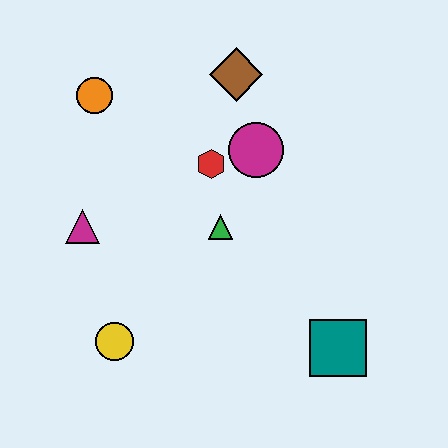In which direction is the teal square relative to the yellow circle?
The teal square is to the right of the yellow circle.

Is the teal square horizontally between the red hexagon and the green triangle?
No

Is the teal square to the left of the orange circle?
No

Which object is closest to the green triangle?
The red hexagon is closest to the green triangle.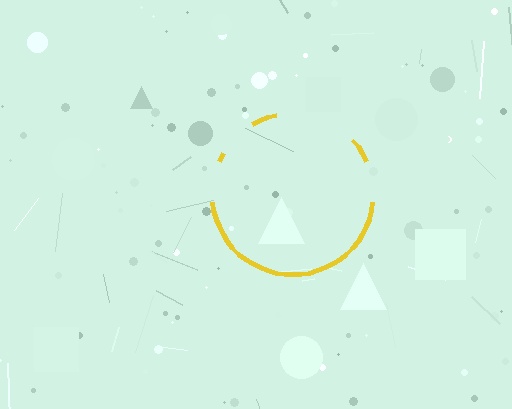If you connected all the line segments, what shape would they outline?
They would outline a circle.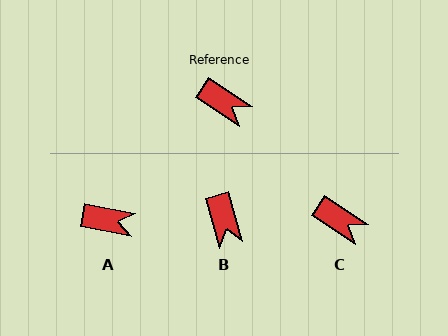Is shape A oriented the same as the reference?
No, it is off by about 22 degrees.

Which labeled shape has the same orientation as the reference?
C.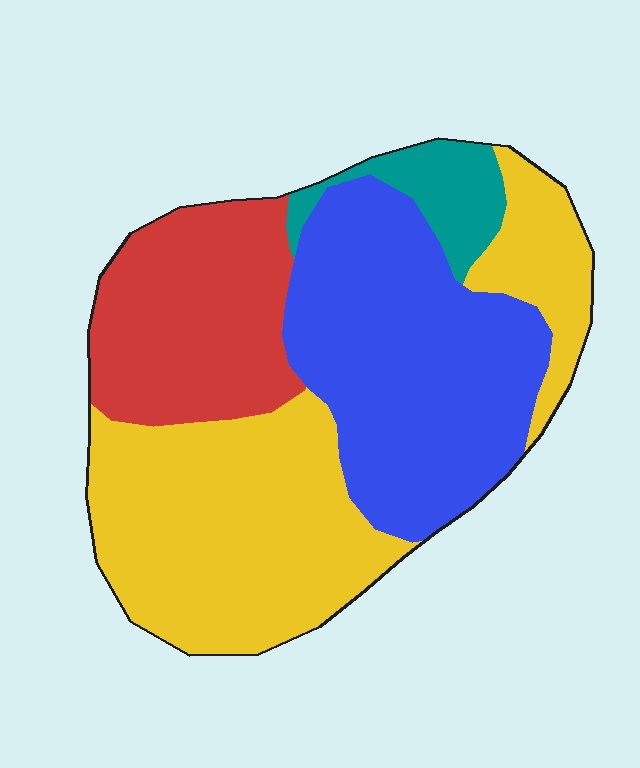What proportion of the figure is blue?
Blue takes up about one third (1/3) of the figure.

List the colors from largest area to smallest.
From largest to smallest: yellow, blue, red, teal.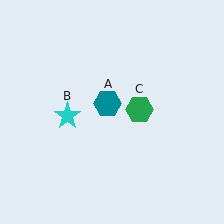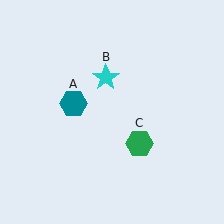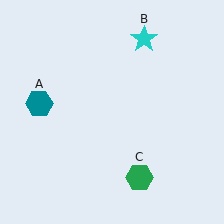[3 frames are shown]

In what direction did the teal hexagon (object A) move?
The teal hexagon (object A) moved left.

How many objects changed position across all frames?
3 objects changed position: teal hexagon (object A), cyan star (object B), green hexagon (object C).